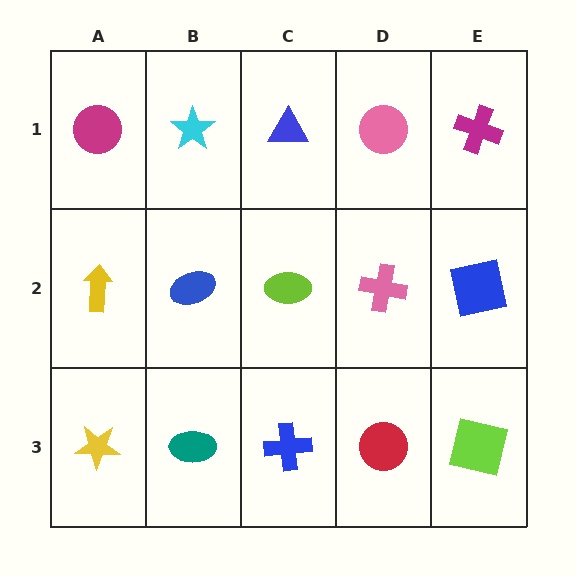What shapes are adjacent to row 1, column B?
A blue ellipse (row 2, column B), a magenta circle (row 1, column A), a blue triangle (row 1, column C).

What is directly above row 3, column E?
A blue square.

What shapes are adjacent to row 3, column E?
A blue square (row 2, column E), a red circle (row 3, column D).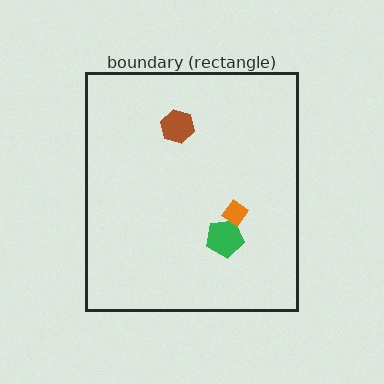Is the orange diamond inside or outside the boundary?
Inside.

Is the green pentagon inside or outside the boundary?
Inside.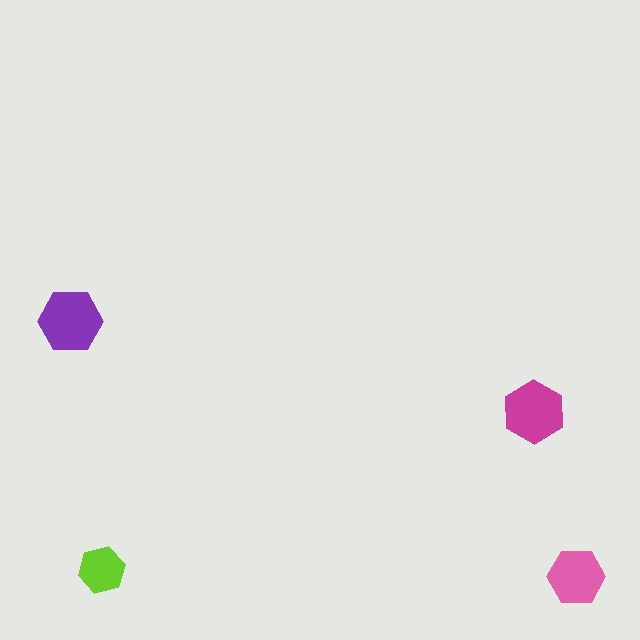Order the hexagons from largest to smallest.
the purple one, the magenta one, the pink one, the lime one.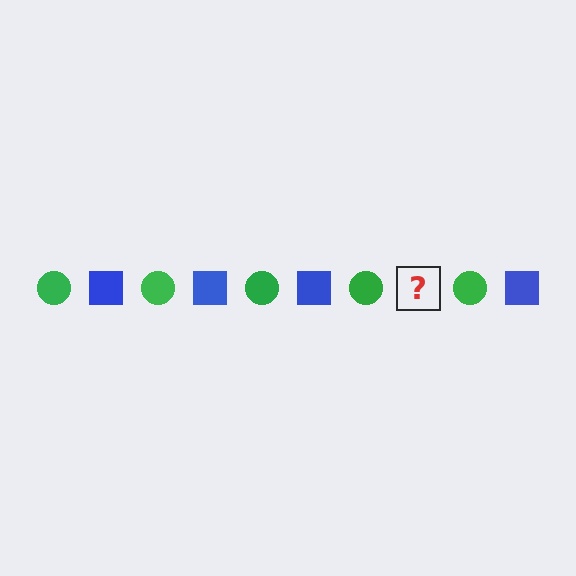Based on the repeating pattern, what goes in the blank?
The blank should be a blue square.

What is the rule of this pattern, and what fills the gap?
The rule is that the pattern alternates between green circle and blue square. The gap should be filled with a blue square.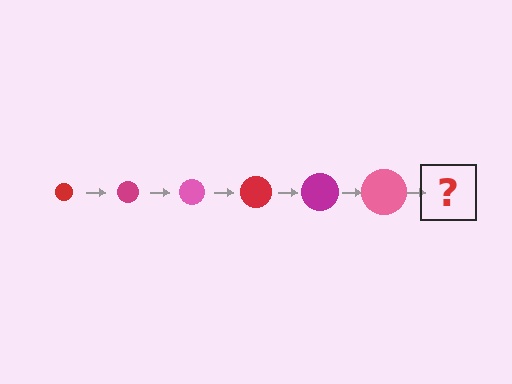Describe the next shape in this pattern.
It should be a red circle, larger than the previous one.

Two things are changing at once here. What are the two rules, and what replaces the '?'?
The two rules are that the circle grows larger each step and the color cycles through red, magenta, and pink. The '?' should be a red circle, larger than the previous one.